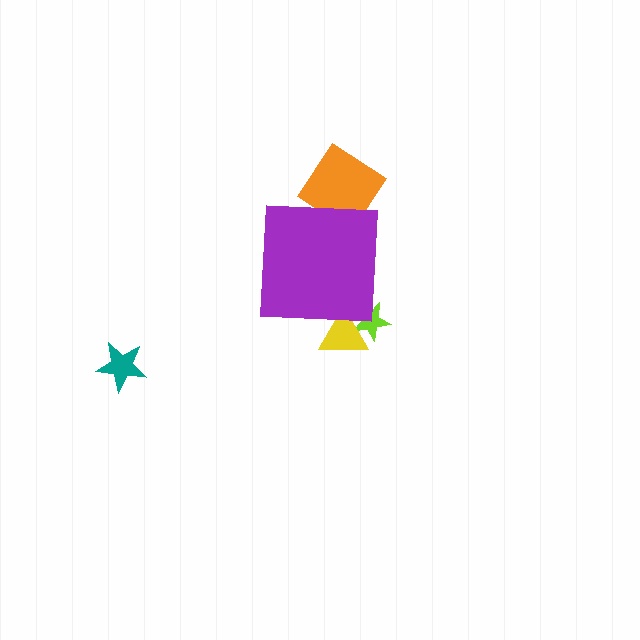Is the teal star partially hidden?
No, the teal star is fully visible.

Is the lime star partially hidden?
Yes, the lime star is partially hidden behind the purple square.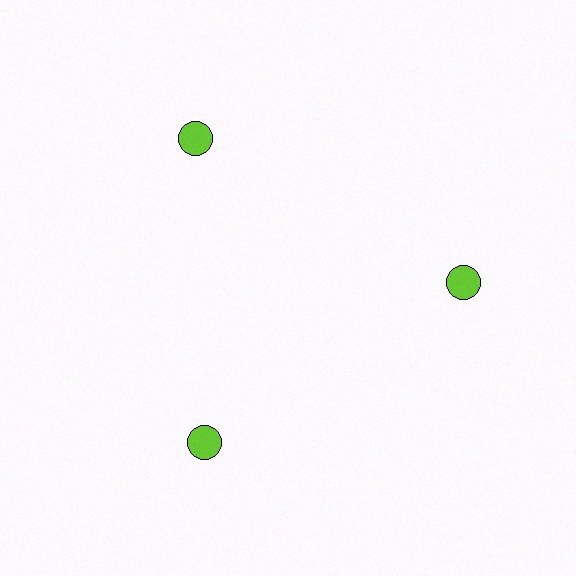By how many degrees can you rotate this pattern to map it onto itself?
The pattern maps onto itself every 120 degrees of rotation.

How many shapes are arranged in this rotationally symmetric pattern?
There are 3 shapes, arranged in 3 groups of 1.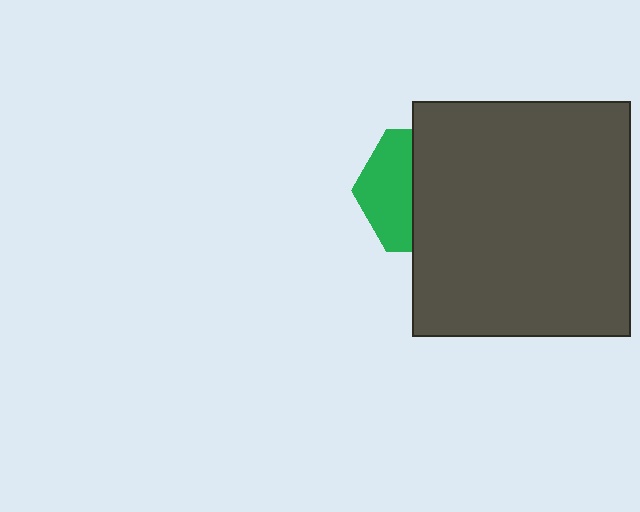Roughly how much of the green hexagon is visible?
A small part of it is visible (roughly 40%).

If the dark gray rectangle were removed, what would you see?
You would see the complete green hexagon.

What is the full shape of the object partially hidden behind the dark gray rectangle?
The partially hidden object is a green hexagon.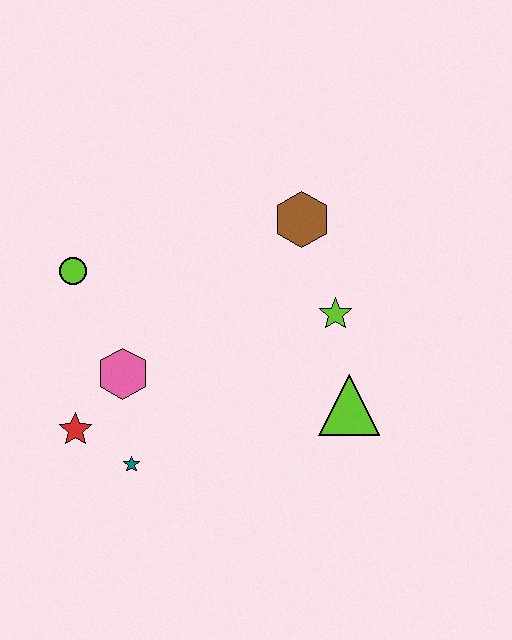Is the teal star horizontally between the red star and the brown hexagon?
Yes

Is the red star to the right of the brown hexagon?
No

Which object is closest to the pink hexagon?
The red star is closest to the pink hexagon.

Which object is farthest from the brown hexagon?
The red star is farthest from the brown hexagon.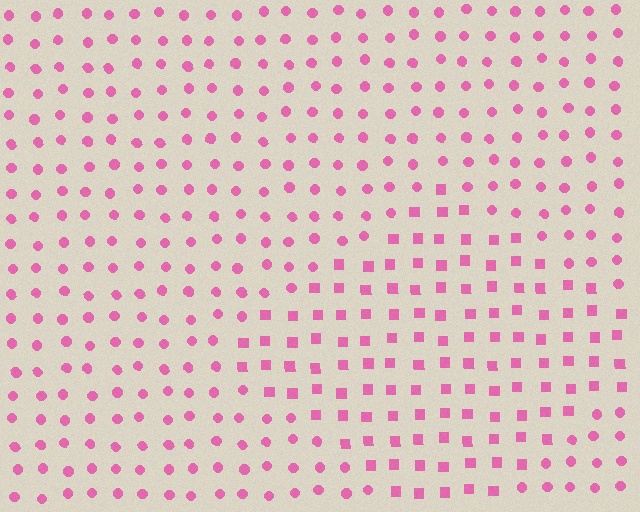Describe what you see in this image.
The image is filled with small pink elements arranged in a uniform grid. A diamond-shaped region contains squares, while the surrounding area contains circles. The boundary is defined purely by the change in element shape.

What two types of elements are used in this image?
The image uses squares inside the diamond region and circles outside it.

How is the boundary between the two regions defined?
The boundary is defined by a change in element shape: squares inside vs. circles outside. All elements share the same color and spacing.